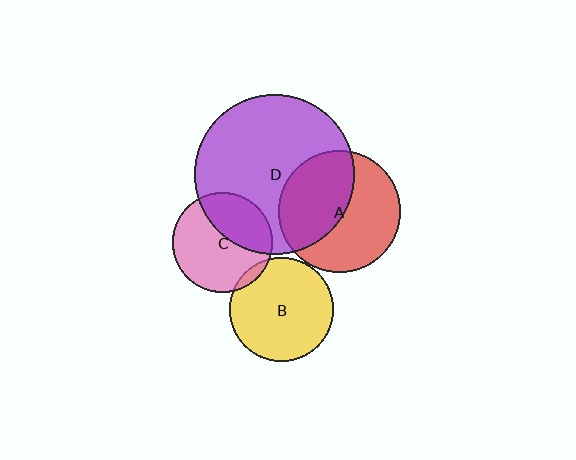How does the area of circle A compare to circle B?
Approximately 1.4 times.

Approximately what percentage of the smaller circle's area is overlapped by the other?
Approximately 5%.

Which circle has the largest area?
Circle D (purple).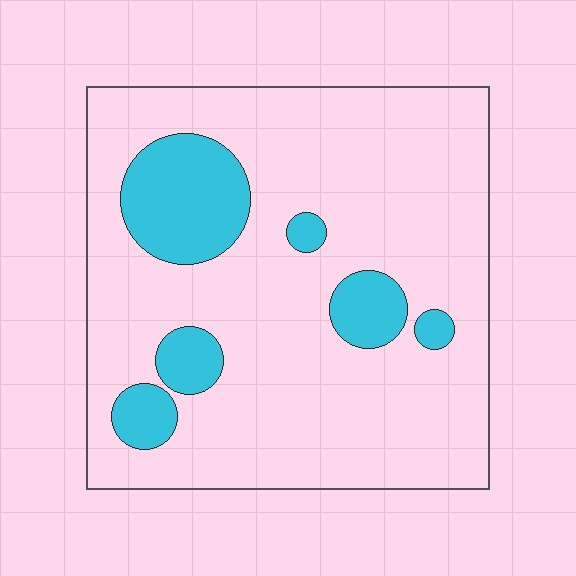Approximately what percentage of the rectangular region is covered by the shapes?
Approximately 15%.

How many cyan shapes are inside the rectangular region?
6.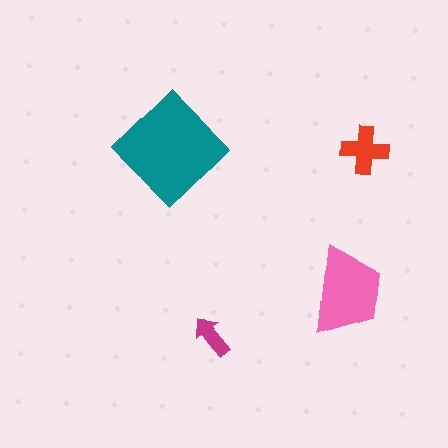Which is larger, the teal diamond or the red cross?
The teal diamond.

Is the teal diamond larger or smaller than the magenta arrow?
Larger.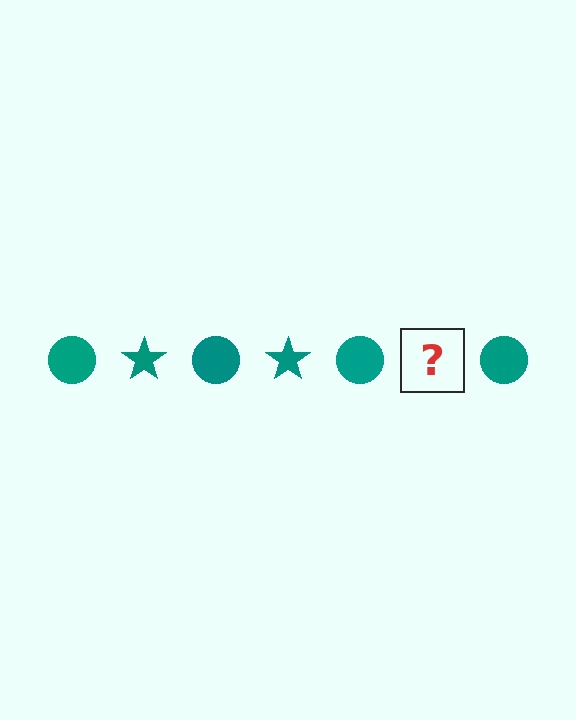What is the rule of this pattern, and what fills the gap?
The rule is that the pattern cycles through circle, star shapes in teal. The gap should be filled with a teal star.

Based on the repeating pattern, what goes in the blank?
The blank should be a teal star.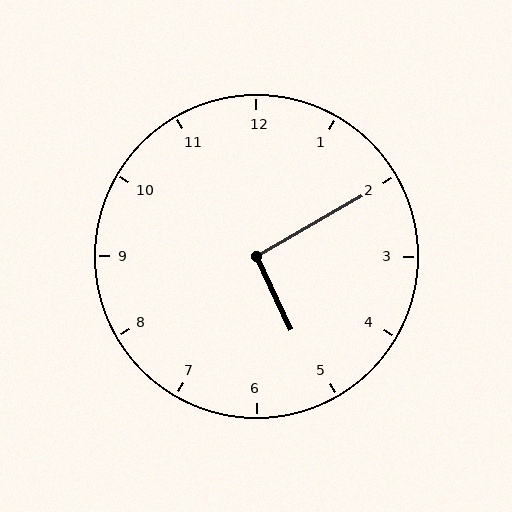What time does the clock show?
5:10.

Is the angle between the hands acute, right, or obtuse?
It is right.